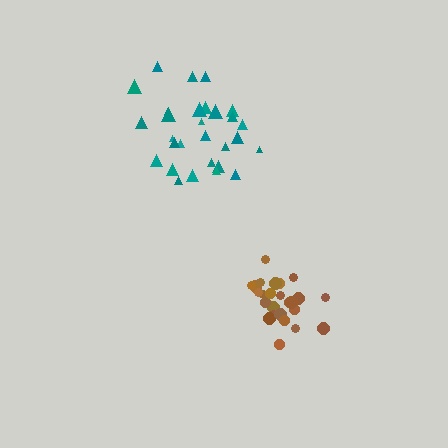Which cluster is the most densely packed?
Brown.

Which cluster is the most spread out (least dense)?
Teal.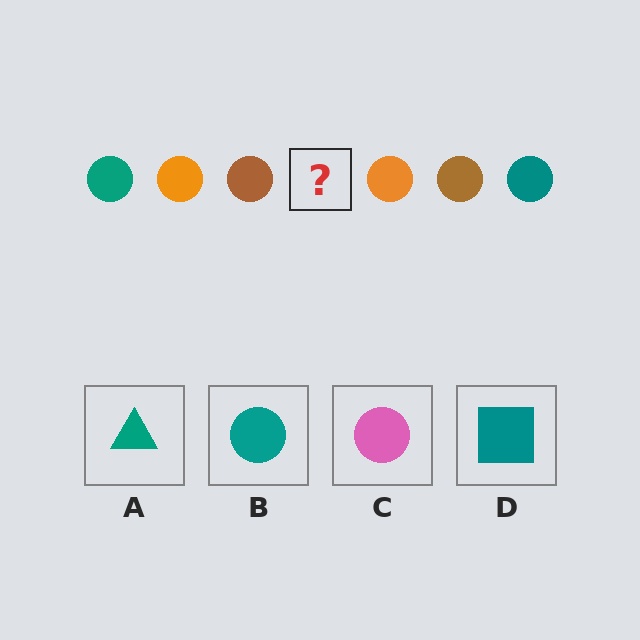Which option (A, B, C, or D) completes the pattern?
B.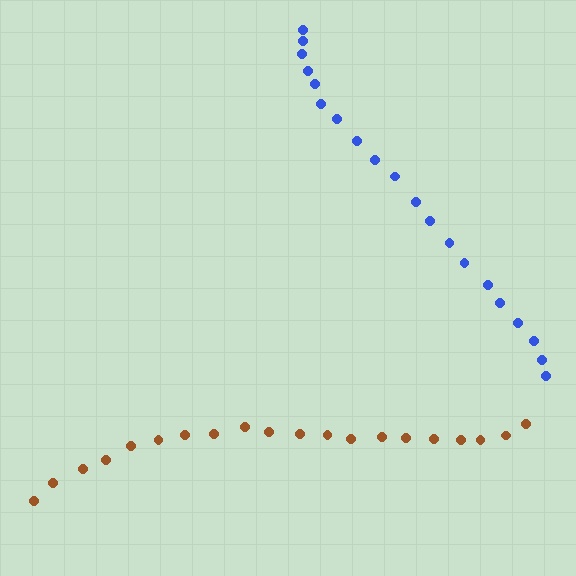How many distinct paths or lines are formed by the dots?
There are 2 distinct paths.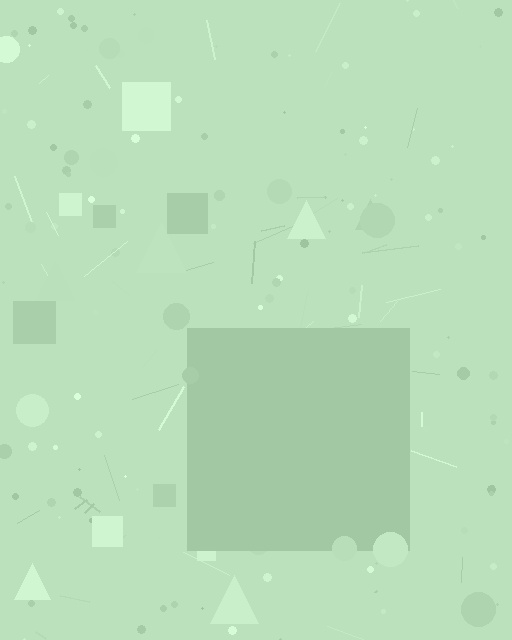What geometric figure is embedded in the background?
A square is embedded in the background.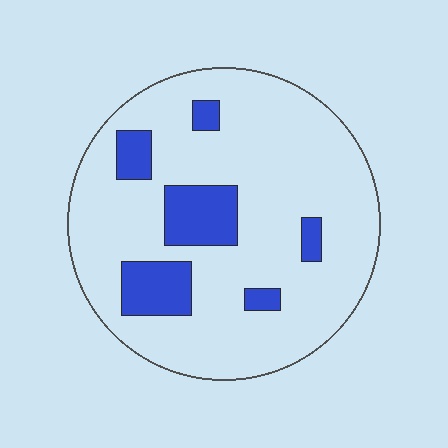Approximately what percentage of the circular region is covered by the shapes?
Approximately 15%.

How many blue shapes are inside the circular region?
6.